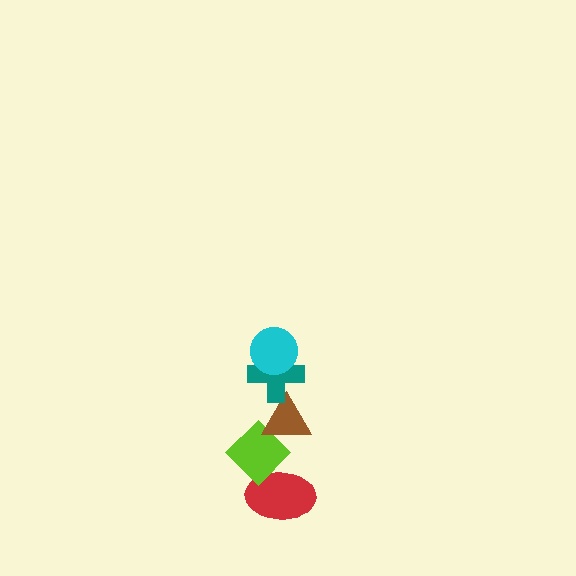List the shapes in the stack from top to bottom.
From top to bottom: the cyan circle, the teal cross, the brown triangle, the lime diamond, the red ellipse.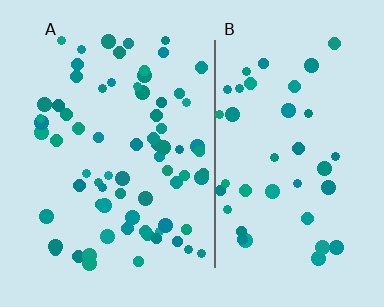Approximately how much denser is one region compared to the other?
Approximately 1.8× — region A over region B.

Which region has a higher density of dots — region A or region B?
A (the left).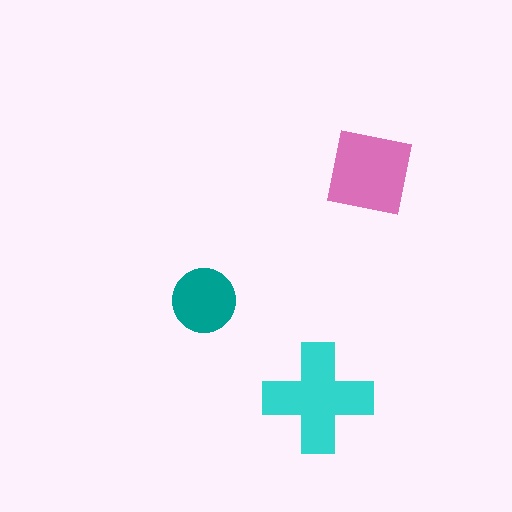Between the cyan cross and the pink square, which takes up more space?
The cyan cross.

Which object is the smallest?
The teal circle.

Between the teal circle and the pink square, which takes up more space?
The pink square.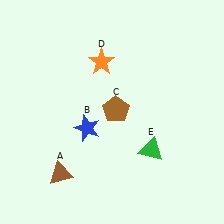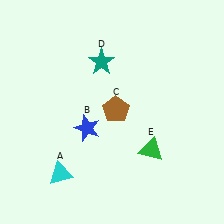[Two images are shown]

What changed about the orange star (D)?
In Image 1, D is orange. In Image 2, it changed to teal.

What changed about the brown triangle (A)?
In Image 1, A is brown. In Image 2, it changed to cyan.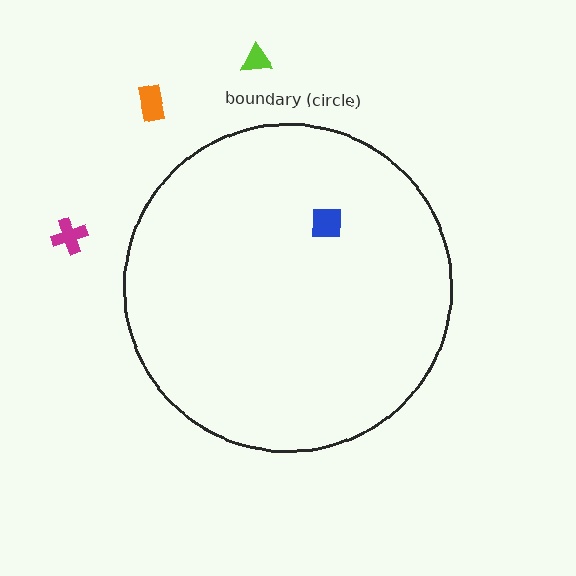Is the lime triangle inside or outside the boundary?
Outside.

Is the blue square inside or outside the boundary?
Inside.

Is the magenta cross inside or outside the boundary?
Outside.